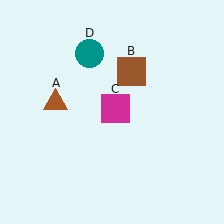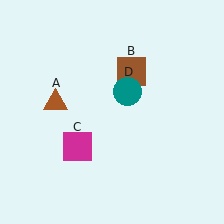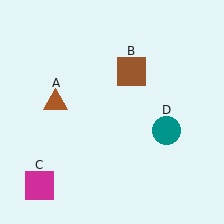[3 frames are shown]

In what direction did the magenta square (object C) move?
The magenta square (object C) moved down and to the left.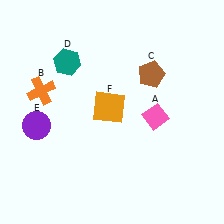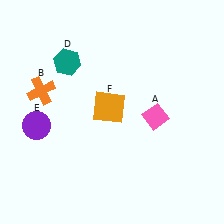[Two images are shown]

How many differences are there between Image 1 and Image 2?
There is 1 difference between the two images.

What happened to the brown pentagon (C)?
The brown pentagon (C) was removed in Image 2. It was in the top-right area of Image 1.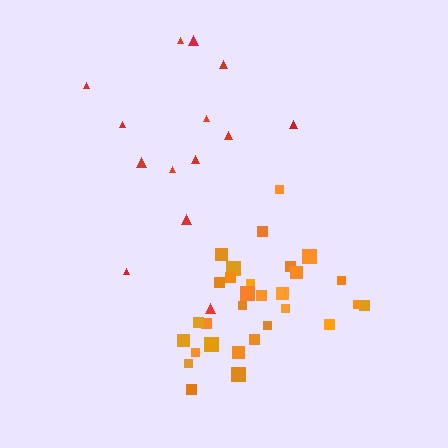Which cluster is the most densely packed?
Orange.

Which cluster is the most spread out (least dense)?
Red.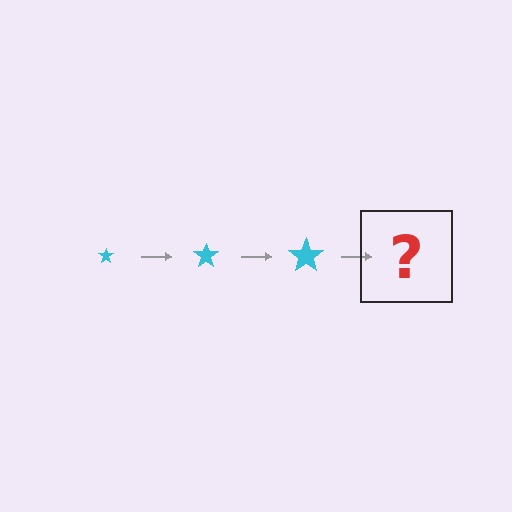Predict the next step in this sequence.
The next step is a cyan star, larger than the previous one.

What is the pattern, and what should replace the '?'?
The pattern is that the star gets progressively larger each step. The '?' should be a cyan star, larger than the previous one.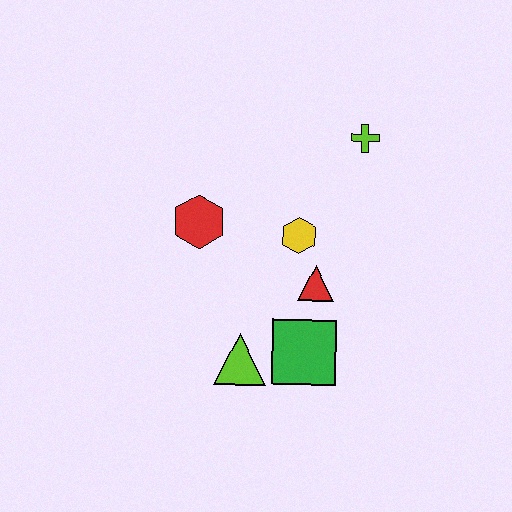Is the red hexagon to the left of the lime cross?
Yes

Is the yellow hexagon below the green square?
No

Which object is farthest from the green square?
The lime cross is farthest from the green square.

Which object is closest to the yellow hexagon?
The red triangle is closest to the yellow hexagon.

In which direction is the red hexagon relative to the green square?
The red hexagon is above the green square.